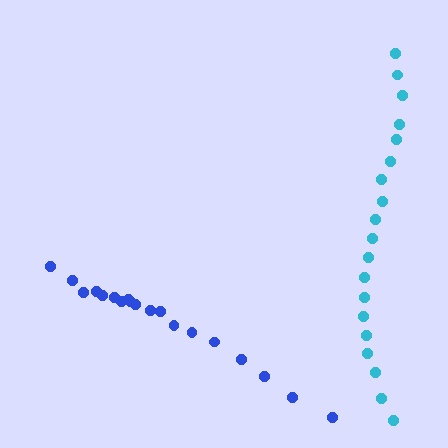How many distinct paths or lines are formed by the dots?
There are 2 distinct paths.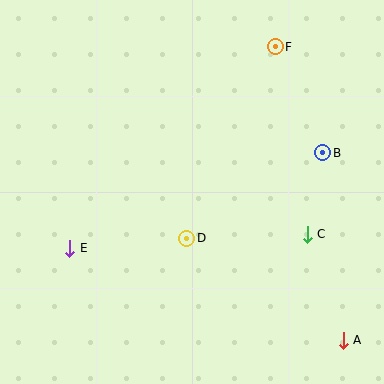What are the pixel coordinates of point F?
Point F is at (275, 47).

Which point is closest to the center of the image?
Point D at (187, 238) is closest to the center.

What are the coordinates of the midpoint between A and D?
The midpoint between A and D is at (265, 289).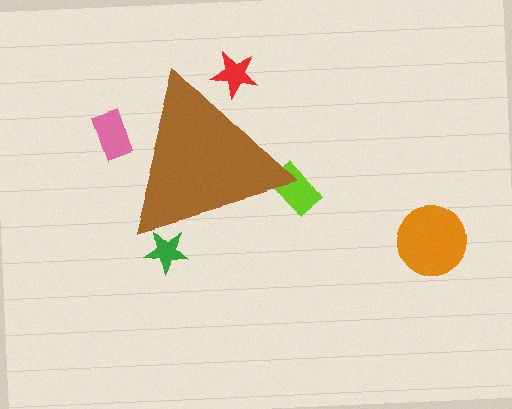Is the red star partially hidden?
Yes, the red star is partially hidden behind the brown triangle.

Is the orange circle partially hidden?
No, the orange circle is fully visible.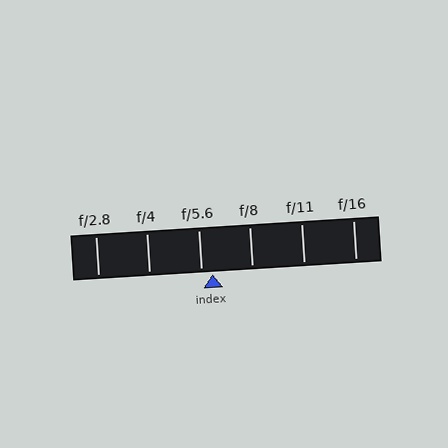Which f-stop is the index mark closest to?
The index mark is closest to f/5.6.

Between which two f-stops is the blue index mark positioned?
The index mark is between f/5.6 and f/8.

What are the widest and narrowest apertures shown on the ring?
The widest aperture shown is f/2.8 and the narrowest is f/16.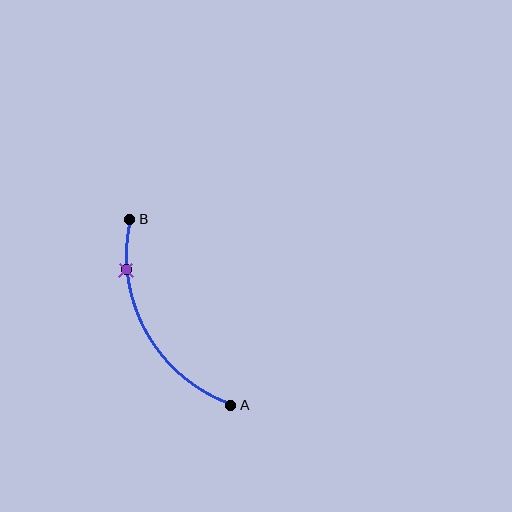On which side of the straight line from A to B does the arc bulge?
The arc bulges to the left of the straight line connecting A and B.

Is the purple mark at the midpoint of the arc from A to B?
No. The purple mark lies on the arc but is closer to endpoint B. The arc midpoint would be at the point on the curve equidistant along the arc from both A and B.